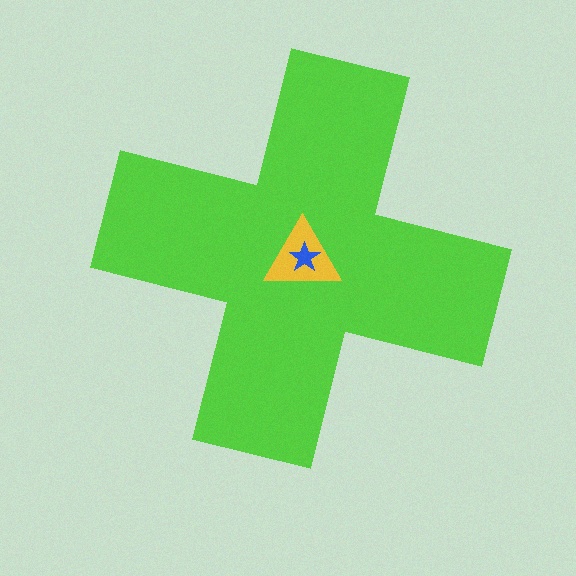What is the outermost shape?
The lime cross.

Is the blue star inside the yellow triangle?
Yes.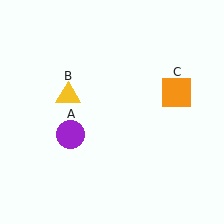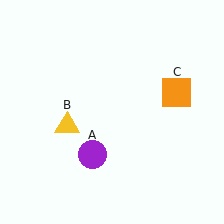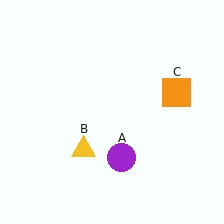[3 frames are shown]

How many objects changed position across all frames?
2 objects changed position: purple circle (object A), yellow triangle (object B).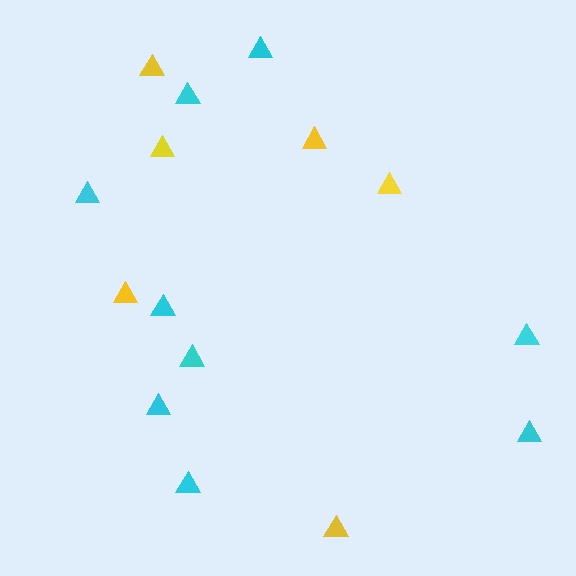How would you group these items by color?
There are 2 groups: one group of cyan triangles (9) and one group of yellow triangles (6).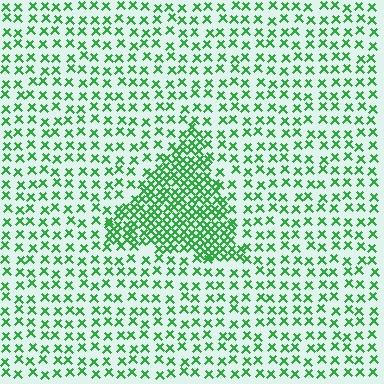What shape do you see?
I see a triangle.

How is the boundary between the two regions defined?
The boundary is defined by a change in element density (approximately 2.4x ratio). All elements are the same color, size, and shape.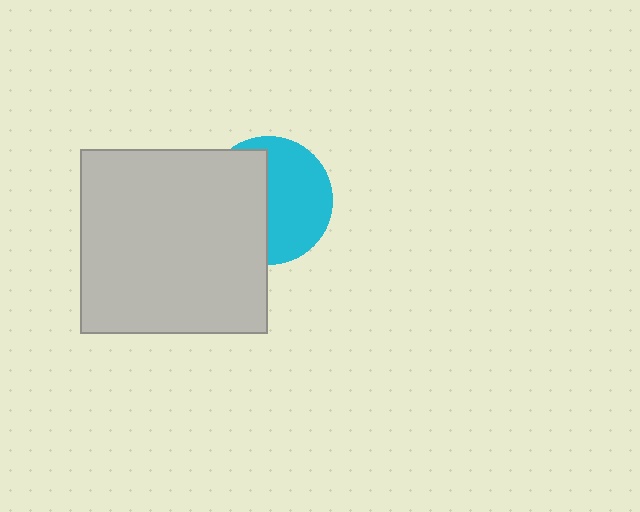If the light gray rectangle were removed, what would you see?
You would see the complete cyan circle.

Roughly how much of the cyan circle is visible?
About half of it is visible (roughly 54%).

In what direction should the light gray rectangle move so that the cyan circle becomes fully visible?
The light gray rectangle should move left. That is the shortest direction to clear the overlap and leave the cyan circle fully visible.